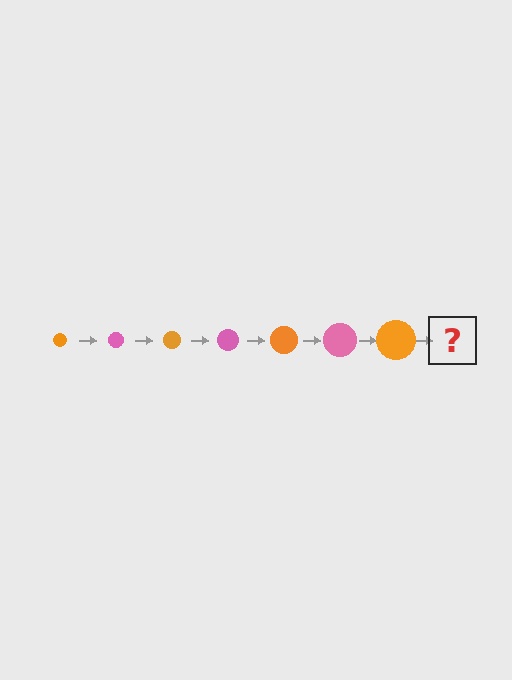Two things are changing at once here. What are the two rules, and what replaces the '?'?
The two rules are that the circle grows larger each step and the color cycles through orange and pink. The '?' should be a pink circle, larger than the previous one.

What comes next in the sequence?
The next element should be a pink circle, larger than the previous one.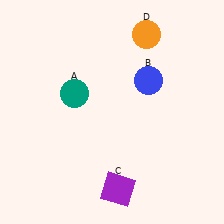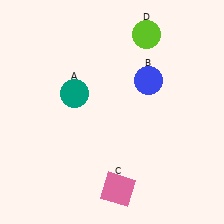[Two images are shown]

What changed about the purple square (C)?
In Image 1, C is purple. In Image 2, it changed to pink.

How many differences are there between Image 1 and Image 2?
There are 2 differences between the two images.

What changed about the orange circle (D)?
In Image 1, D is orange. In Image 2, it changed to lime.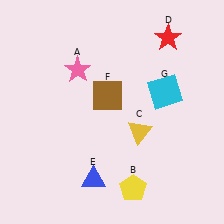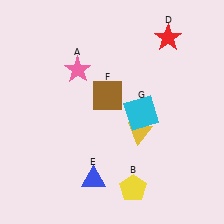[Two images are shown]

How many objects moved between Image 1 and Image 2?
1 object moved between the two images.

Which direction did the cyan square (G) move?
The cyan square (G) moved left.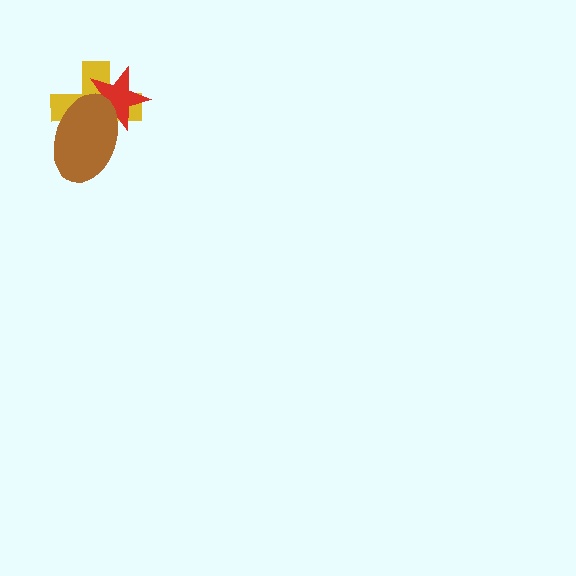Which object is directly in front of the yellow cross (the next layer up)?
The red star is directly in front of the yellow cross.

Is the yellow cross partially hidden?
Yes, it is partially covered by another shape.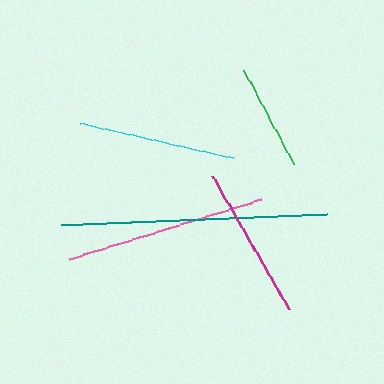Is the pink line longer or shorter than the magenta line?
The pink line is longer than the magenta line.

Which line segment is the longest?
The teal line is the longest at approximately 266 pixels.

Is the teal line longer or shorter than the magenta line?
The teal line is longer than the magenta line.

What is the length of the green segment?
The green segment is approximately 106 pixels long.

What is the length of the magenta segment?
The magenta segment is approximately 154 pixels long.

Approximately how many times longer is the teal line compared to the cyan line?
The teal line is approximately 1.7 times the length of the cyan line.